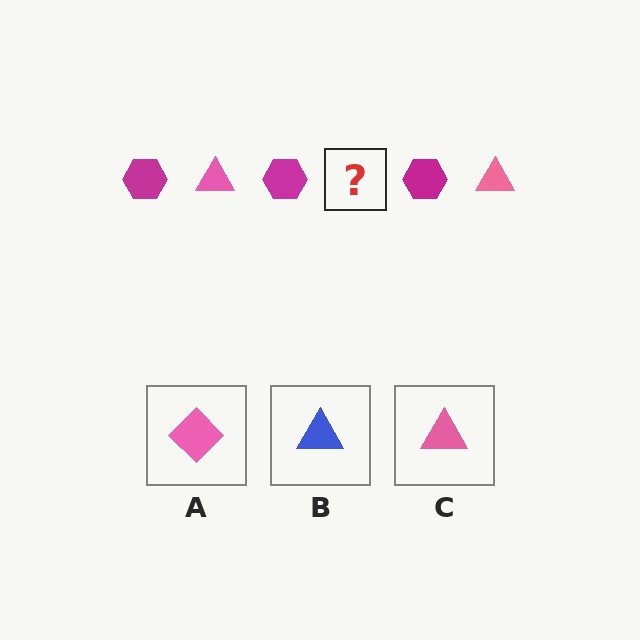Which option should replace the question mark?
Option C.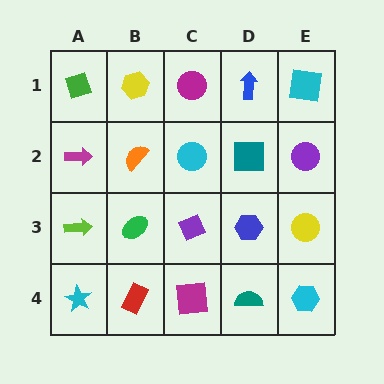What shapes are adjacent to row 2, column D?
A blue arrow (row 1, column D), a blue hexagon (row 3, column D), a cyan circle (row 2, column C), a purple circle (row 2, column E).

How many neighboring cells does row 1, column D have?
3.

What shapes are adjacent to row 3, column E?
A purple circle (row 2, column E), a cyan hexagon (row 4, column E), a blue hexagon (row 3, column D).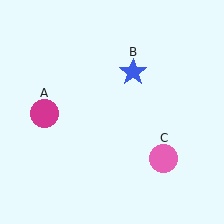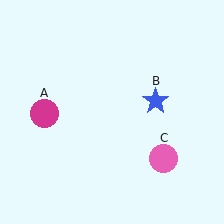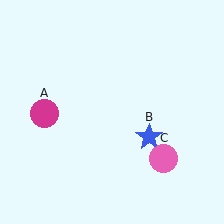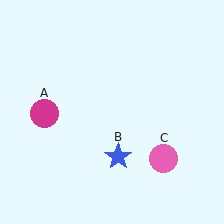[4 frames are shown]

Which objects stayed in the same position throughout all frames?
Magenta circle (object A) and pink circle (object C) remained stationary.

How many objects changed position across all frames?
1 object changed position: blue star (object B).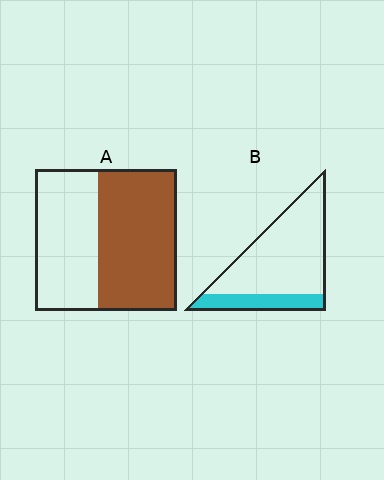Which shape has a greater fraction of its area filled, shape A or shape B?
Shape A.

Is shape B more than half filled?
No.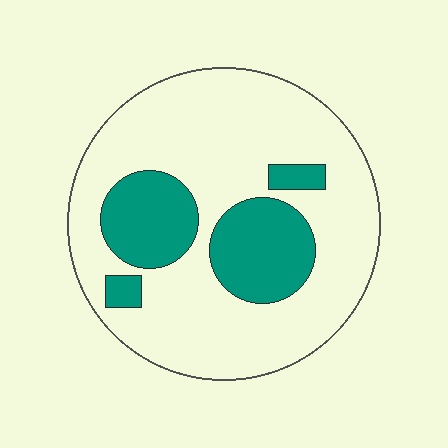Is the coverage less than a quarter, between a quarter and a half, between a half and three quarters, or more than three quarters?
Between a quarter and a half.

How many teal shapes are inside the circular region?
4.